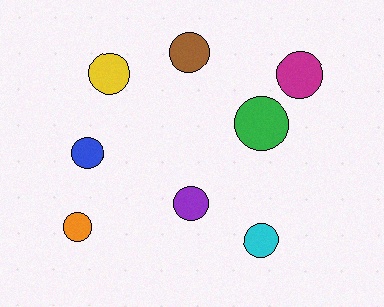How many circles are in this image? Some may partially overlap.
There are 8 circles.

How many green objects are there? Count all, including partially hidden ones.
There is 1 green object.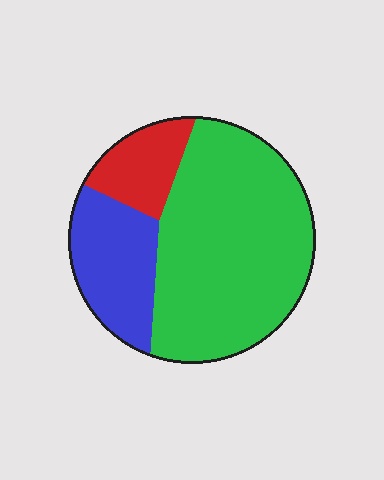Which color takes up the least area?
Red, at roughly 15%.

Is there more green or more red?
Green.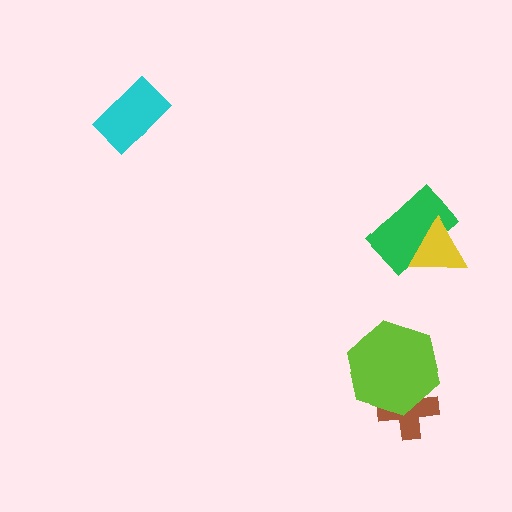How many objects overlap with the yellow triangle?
1 object overlaps with the yellow triangle.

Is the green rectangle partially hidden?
Yes, it is partially covered by another shape.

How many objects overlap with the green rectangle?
1 object overlaps with the green rectangle.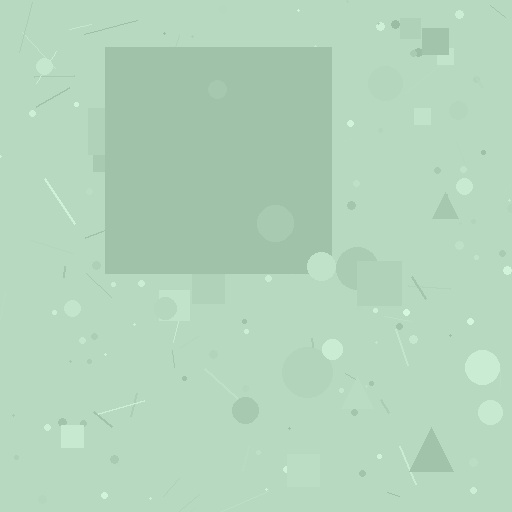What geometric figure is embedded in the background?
A square is embedded in the background.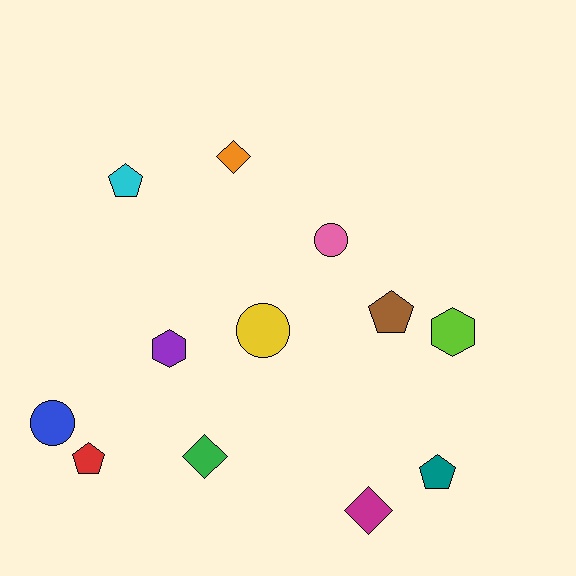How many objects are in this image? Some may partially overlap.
There are 12 objects.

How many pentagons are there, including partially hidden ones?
There are 4 pentagons.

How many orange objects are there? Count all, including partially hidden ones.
There is 1 orange object.